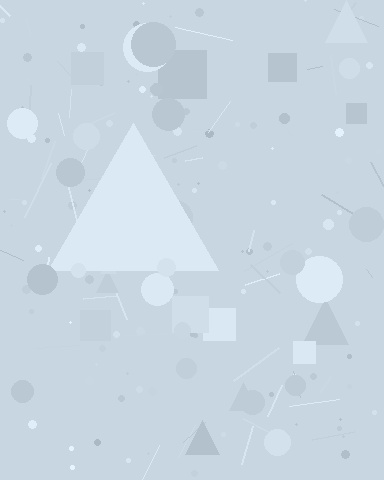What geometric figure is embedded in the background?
A triangle is embedded in the background.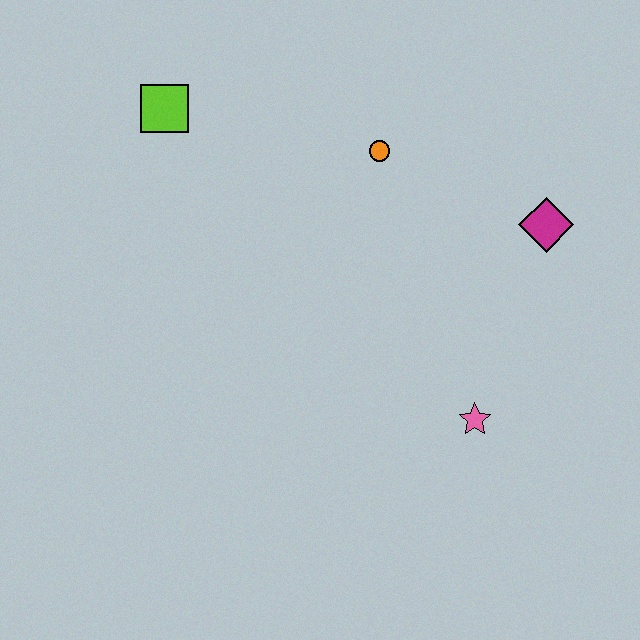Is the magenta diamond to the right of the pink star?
Yes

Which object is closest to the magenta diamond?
The orange circle is closest to the magenta diamond.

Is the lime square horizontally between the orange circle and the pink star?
No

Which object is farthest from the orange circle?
The pink star is farthest from the orange circle.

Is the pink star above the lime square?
No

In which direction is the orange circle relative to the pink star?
The orange circle is above the pink star.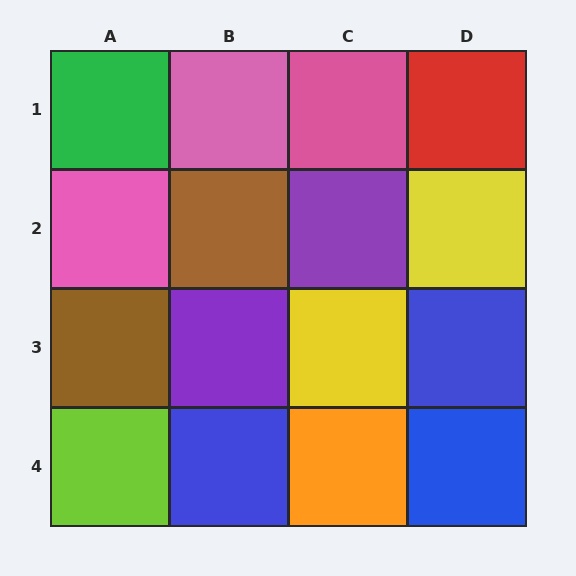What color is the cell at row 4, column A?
Lime.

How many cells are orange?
1 cell is orange.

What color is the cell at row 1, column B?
Pink.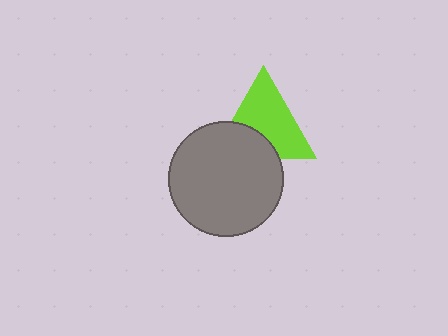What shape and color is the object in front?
The object in front is a gray circle.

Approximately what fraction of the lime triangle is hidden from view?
Roughly 34% of the lime triangle is hidden behind the gray circle.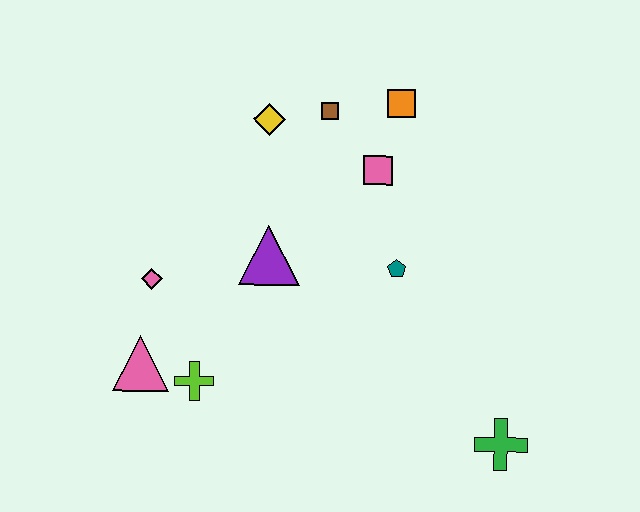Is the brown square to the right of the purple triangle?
Yes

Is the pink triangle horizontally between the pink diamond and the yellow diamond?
No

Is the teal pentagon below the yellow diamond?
Yes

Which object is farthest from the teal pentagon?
The pink triangle is farthest from the teal pentagon.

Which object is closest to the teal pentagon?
The pink square is closest to the teal pentagon.